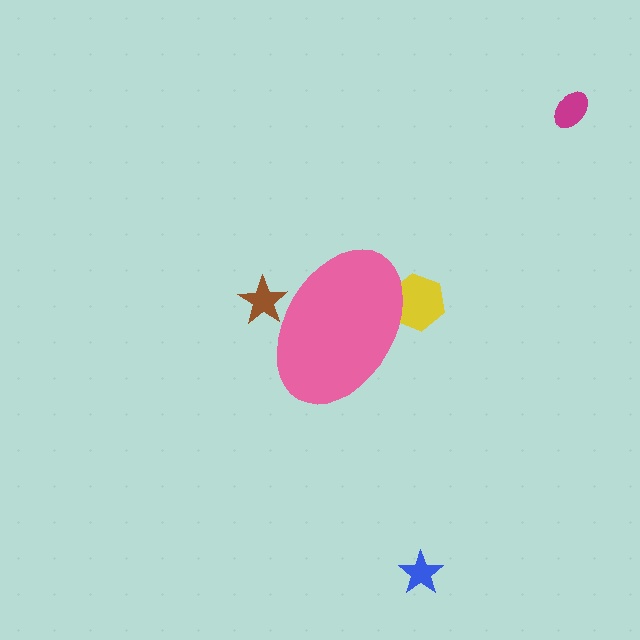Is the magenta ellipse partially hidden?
No, the magenta ellipse is fully visible.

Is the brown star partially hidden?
Yes, the brown star is partially hidden behind the pink ellipse.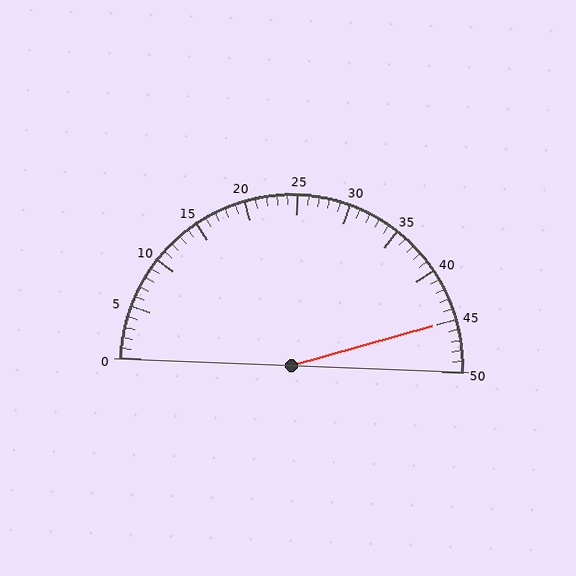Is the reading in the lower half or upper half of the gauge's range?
The reading is in the upper half of the range (0 to 50).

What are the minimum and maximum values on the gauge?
The gauge ranges from 0 to 50.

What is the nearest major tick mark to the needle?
The nearest major tick mark is 45.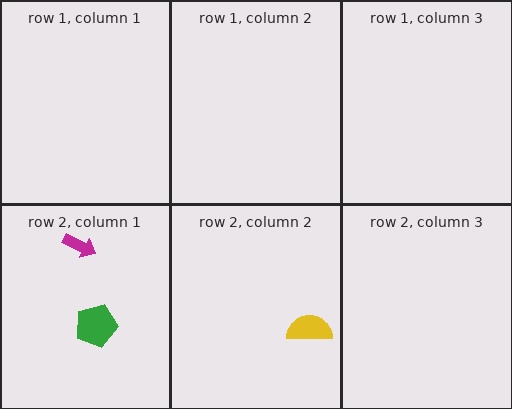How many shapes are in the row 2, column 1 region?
2.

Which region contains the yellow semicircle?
The row 2, column 2 region.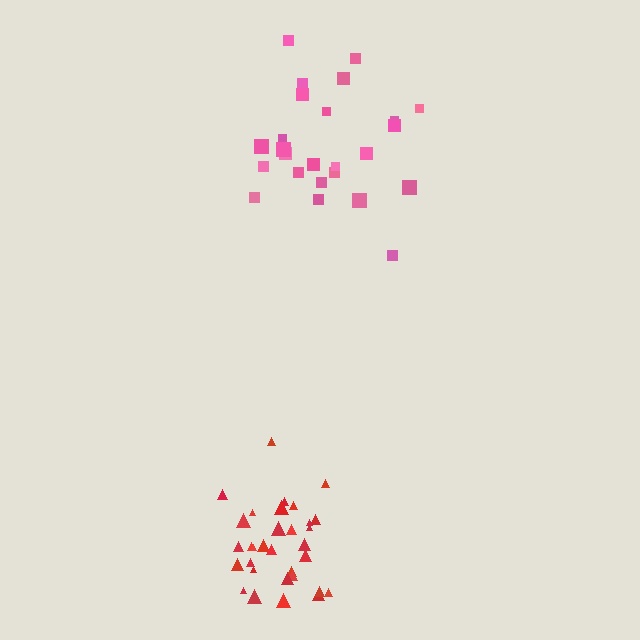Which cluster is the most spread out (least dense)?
Pink.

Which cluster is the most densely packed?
Red.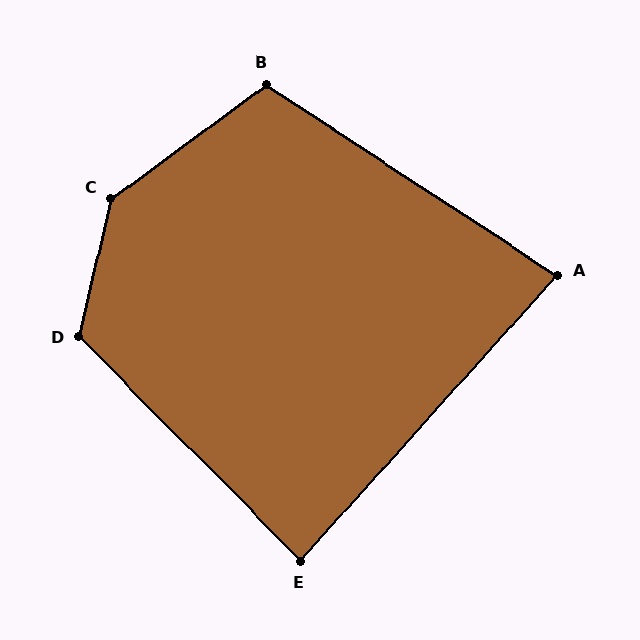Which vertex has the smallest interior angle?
A, at approximately 81 degrees.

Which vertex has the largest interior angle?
C, at approximately 140 degrees.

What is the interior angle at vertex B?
Approximately 110 degrees (obtuse).